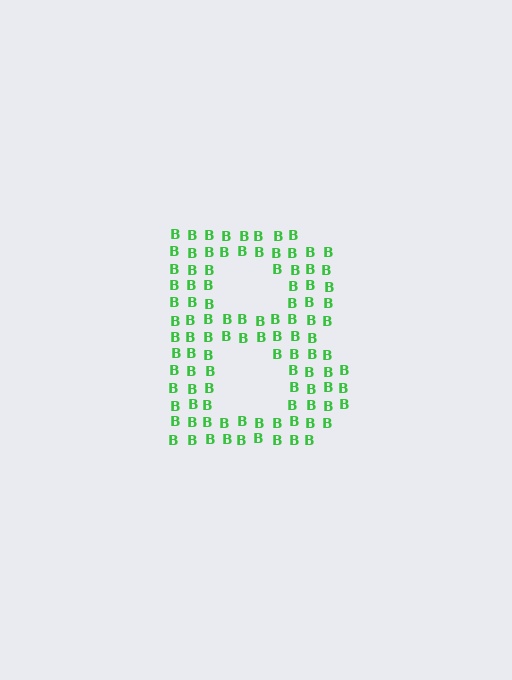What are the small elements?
The small elements are letter B's.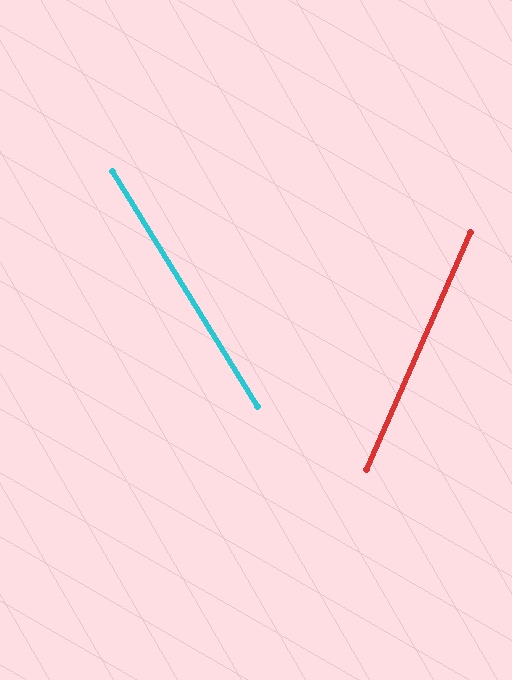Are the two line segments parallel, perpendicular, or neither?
Neither parallel nor perpendicular — they differ by about 56°.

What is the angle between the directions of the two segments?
Approximately 56 degrees.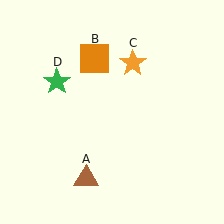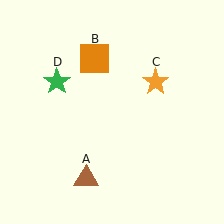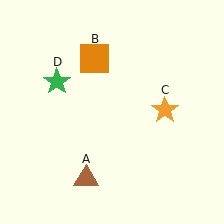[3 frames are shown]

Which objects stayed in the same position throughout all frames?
Brown triangle (object A) and orange square (object B) and green star (object D) remained stationary.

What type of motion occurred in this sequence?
The orange star (object C) rotated clockwise around the center of the scene.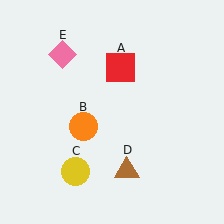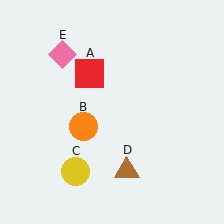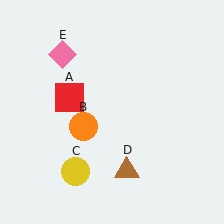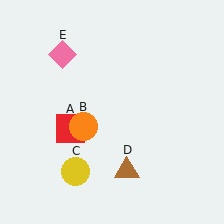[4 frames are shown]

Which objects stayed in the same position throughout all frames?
Orange circle (object B) and yellow circle (object C) and brown triangle (object D) and pink diamond (object E) remained stationary.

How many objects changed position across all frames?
1 object changed position: red square (object A).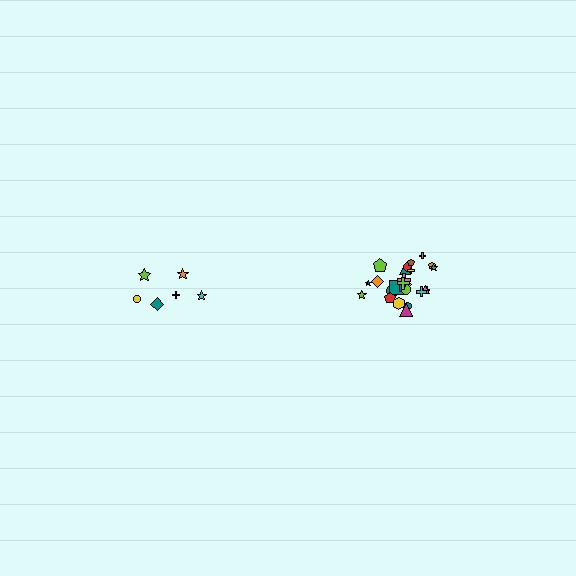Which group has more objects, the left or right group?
The right group.